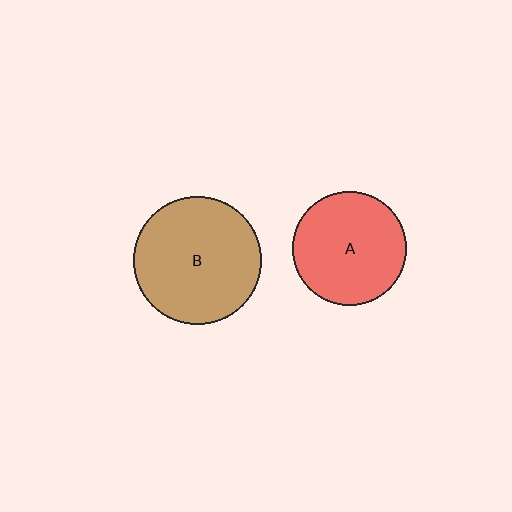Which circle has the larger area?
Circle B (brown).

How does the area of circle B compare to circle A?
Approximately 1.2 times.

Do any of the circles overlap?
No, none of the circles overlap.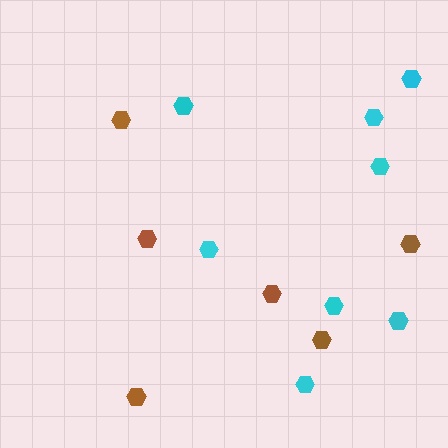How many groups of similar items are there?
There are 2 groups: one group of cyan hexagons (8) and one group of brown hexagons (6).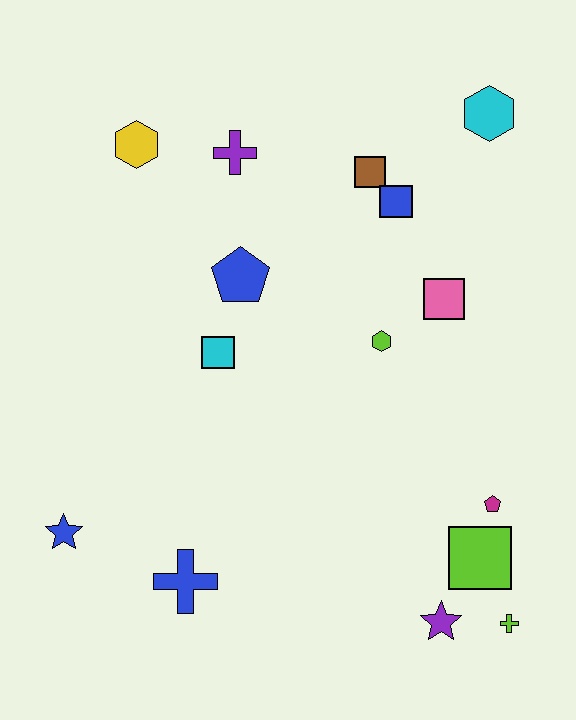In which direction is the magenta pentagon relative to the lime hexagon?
The magenta pentagon is below the lime hexagon.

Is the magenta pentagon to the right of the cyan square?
Yes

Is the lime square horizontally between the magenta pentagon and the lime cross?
No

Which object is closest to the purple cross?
The yellow hexagon is closest to the purple cross.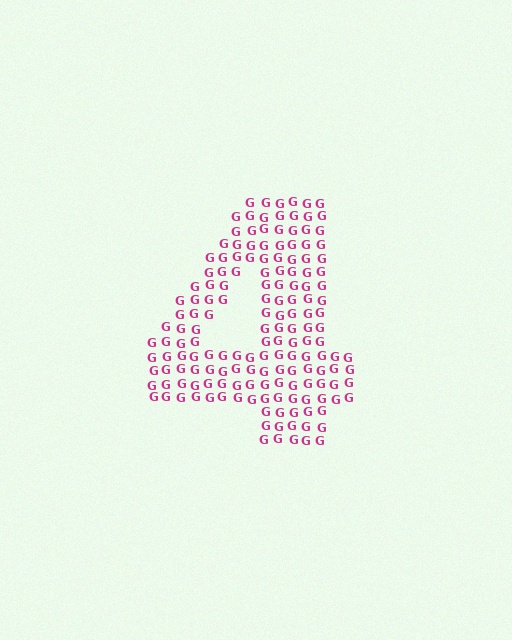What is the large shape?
The large shape is the digit 4.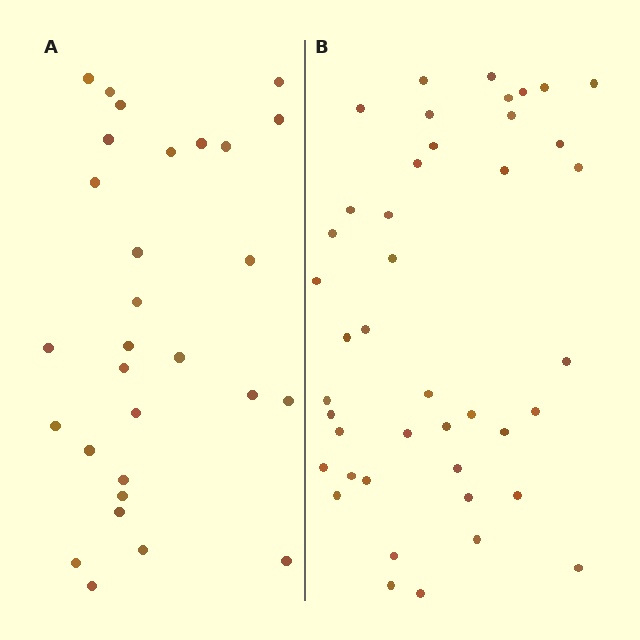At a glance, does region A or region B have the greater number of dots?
Region B (the right region) has more dots.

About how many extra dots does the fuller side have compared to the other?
Region B has approximately 15 more dots than region A.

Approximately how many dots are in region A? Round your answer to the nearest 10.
About 30 dots. (The exact count is 29, which rounds to 30.)